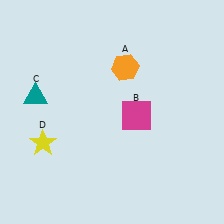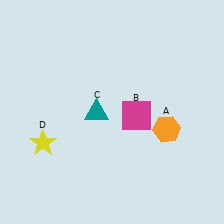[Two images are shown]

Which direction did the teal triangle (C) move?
The teal triangle (C) moved right.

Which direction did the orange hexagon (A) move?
The orange hexagon (A) moved down.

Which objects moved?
The objects that moved are: the orange hexagon (A), the teal triangle (C).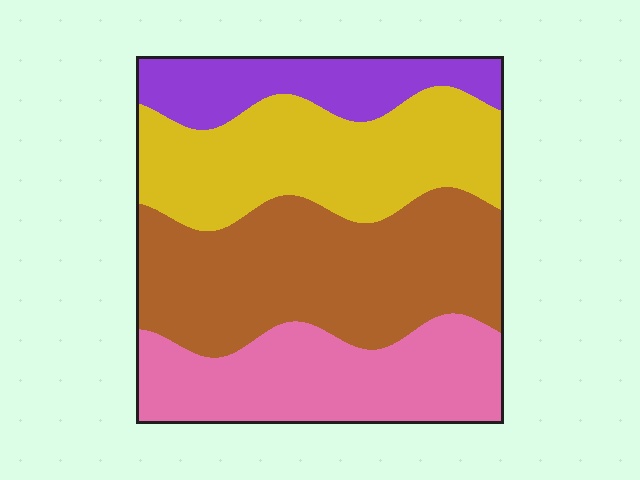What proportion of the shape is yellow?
Yellow covers around 25% of the shape.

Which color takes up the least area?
Purple, at roughly 15%.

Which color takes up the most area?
Brown, at roughly 35%.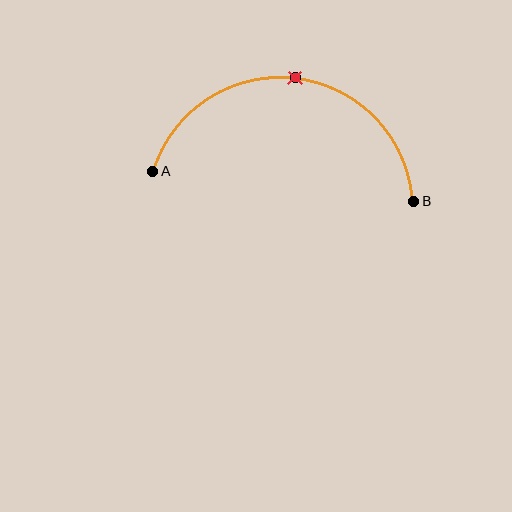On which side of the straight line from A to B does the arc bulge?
The arc bulges above the straight line connecting A and B.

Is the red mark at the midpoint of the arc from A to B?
Yes. The red mark lies on the arc at equal arc-length from both A and B — it is the arc midpoint.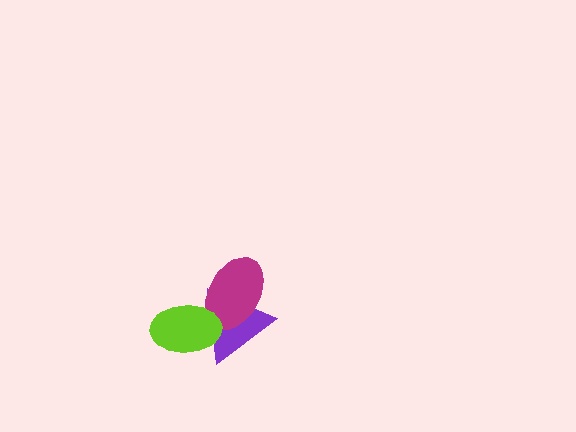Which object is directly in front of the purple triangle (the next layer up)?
The magenta ellipse is directly in front of the purple triangle.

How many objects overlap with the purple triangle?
2 objects overlap with the purple triangle.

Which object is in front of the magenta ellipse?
The lime ellipse is in front of the magenta ellipse.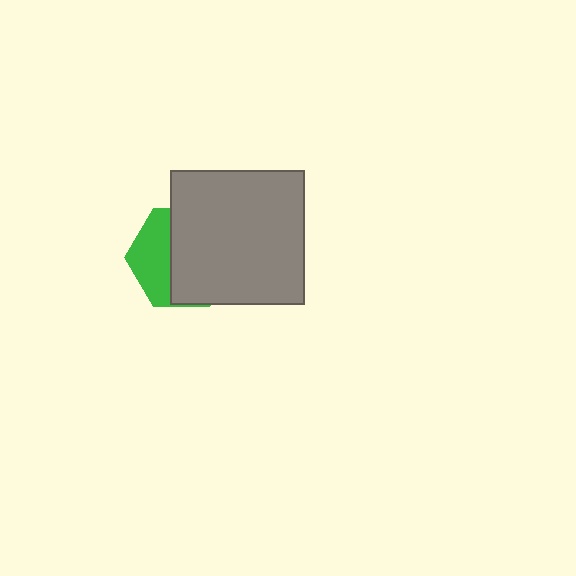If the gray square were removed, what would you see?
You would see the complete green hexagon.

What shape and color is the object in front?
The object in front is a gray square.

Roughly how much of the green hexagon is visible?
A small part of it is visible (roughly 37%).